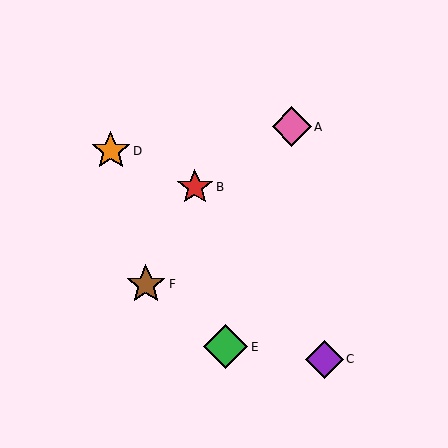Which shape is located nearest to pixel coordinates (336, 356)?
The purple diamond (labeled C) at (325, 359) is nearest to that location.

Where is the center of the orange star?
The center of the orange star is at (111, 151).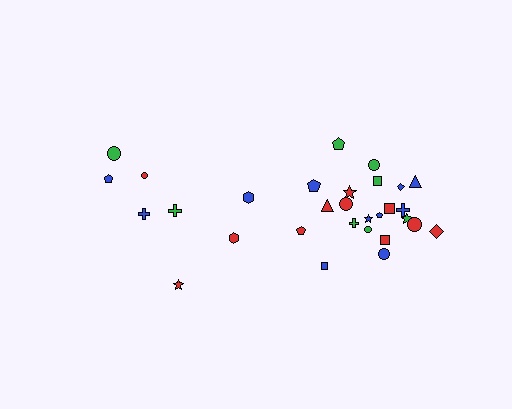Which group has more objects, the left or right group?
The right group.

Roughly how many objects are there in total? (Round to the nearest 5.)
Roughly 30 objects in total.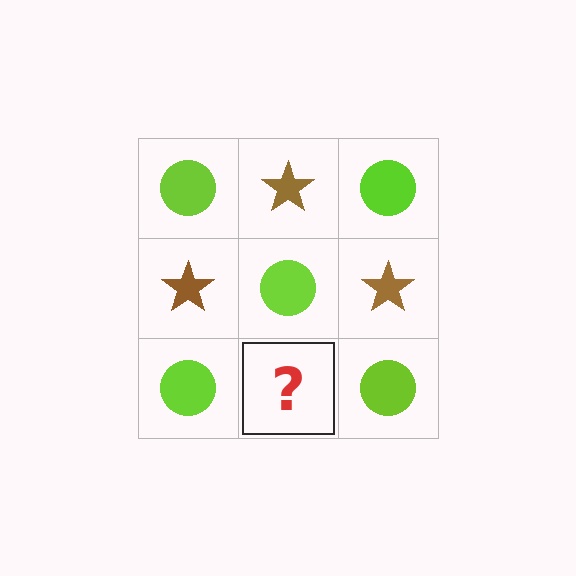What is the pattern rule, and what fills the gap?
The rule is that it alternates lime circle and brown star in a checkerboard pattern. The gap should be filled with a brown star.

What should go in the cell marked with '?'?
The missing cell should contain a brown star.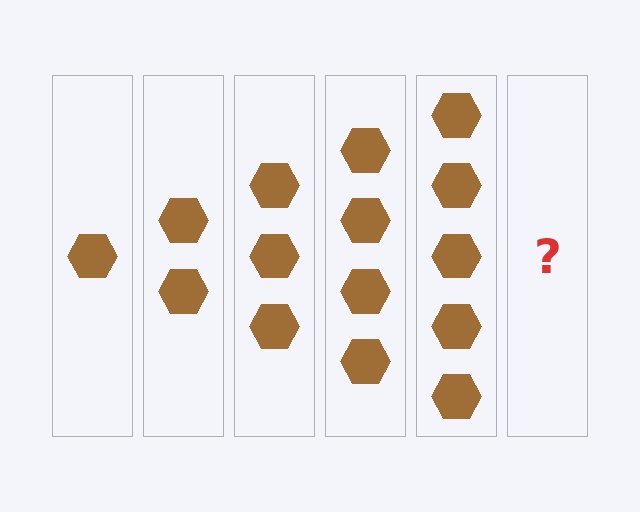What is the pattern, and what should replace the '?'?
The pattern is that each step adds one more hexagon. The '?' should be 6 hexagons.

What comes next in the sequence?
The next element should be 6 hexagons.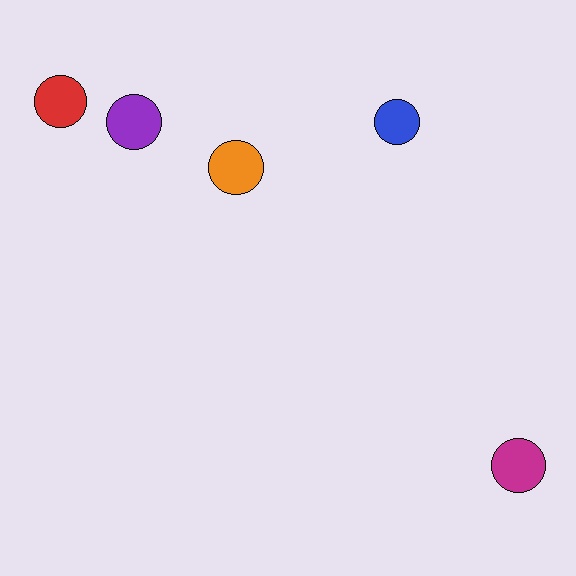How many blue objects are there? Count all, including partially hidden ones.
There is 1 blue object.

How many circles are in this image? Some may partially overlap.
There are 5 circles.